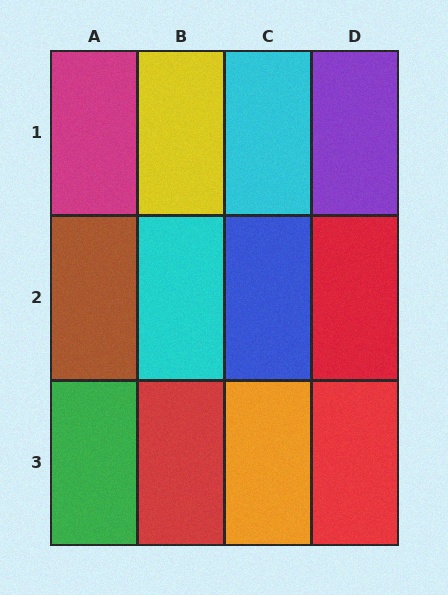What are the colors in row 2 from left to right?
Brown, cyan, blue, red.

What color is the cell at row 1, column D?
Purple.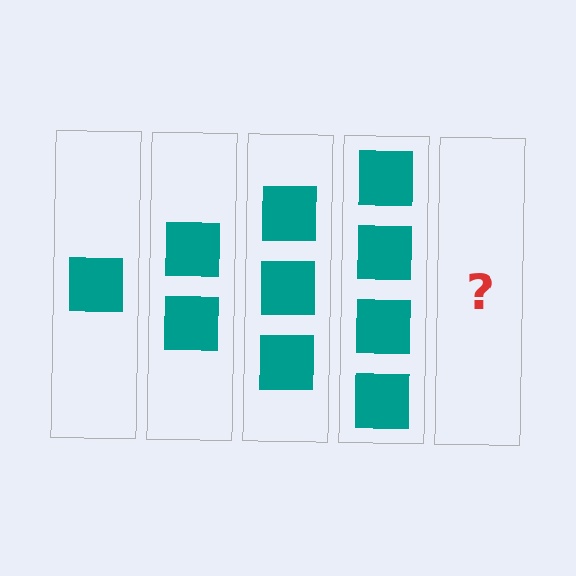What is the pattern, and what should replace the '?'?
The pattern is that each step adds one more square. The '?' should be 5 squares.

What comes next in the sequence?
The next element should be 5 squares.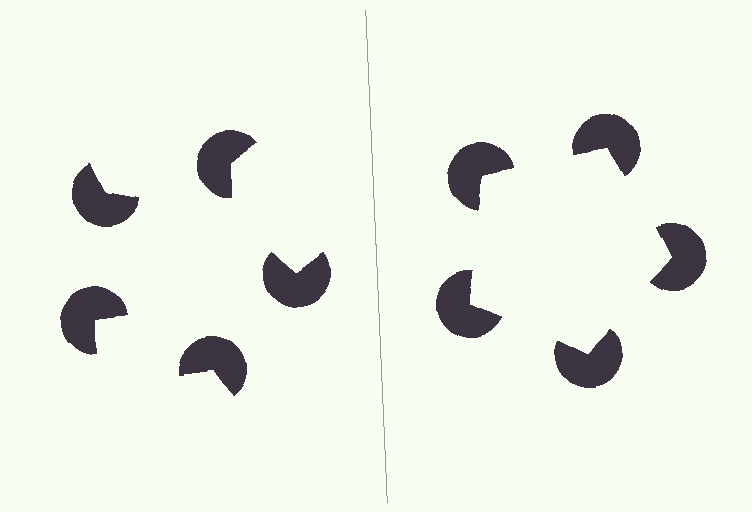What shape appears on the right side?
An illusory pentagon.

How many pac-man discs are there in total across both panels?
10 — 5 on each side.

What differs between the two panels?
The pac-man discs are positioned identically on both sides; only the wedge orientations differ. On the right they align to a pentagon; on the left they are misaligned.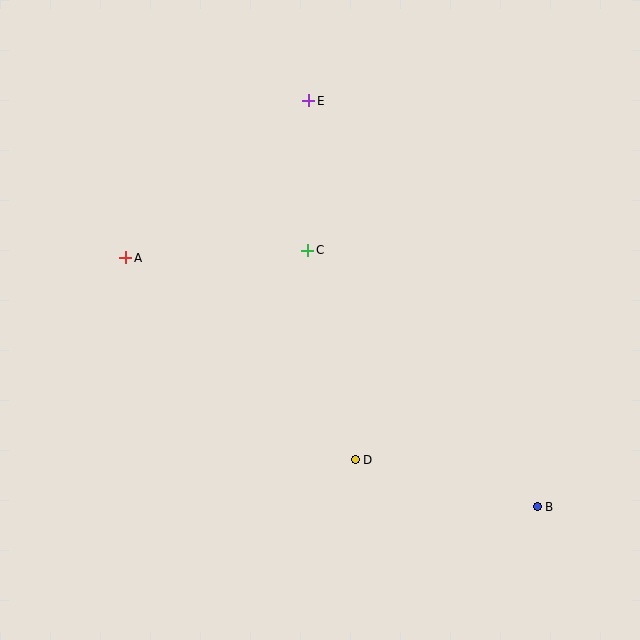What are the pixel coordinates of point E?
Point E is at (309, 101).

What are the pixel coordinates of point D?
Point D is at (355, 460).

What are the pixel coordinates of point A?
Point A is at (126, 258).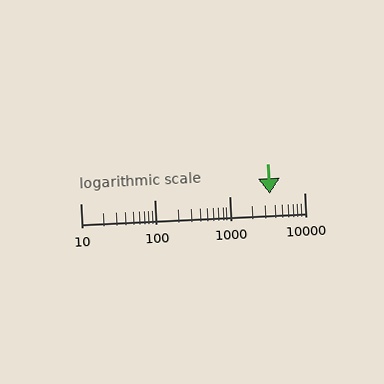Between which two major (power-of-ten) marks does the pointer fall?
The pointer is between 1000 and 10000.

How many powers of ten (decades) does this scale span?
The scale spans 3 decades, from 10 to 10000.